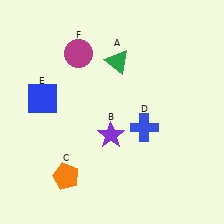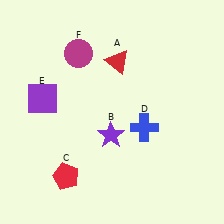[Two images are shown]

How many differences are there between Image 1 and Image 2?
There are 3 differences between the two images.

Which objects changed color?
A changed from green to red. C changed from orange to red. E changed from blue to purple.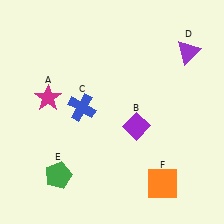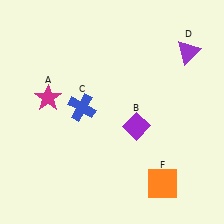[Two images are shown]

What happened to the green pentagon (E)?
The green pentagon (E) was removed in Image 2. It was in the bottom-left area of Image 1.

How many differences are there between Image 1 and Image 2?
There is 1 difference between the two images.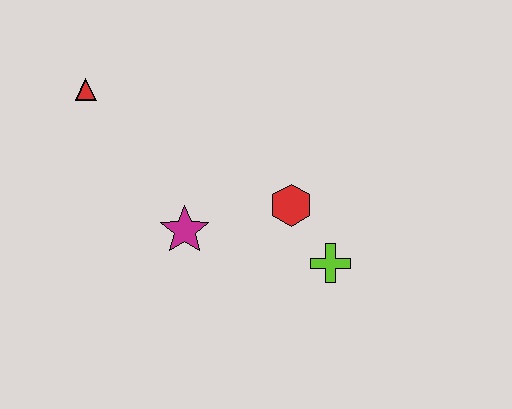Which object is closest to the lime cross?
The red hexagon is closest to the lime cross.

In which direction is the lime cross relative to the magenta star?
The lime cross is to the right of the magenta star.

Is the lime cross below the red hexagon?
Yes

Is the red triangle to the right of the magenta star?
No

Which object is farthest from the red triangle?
The lime cross is farthest from the red triangle.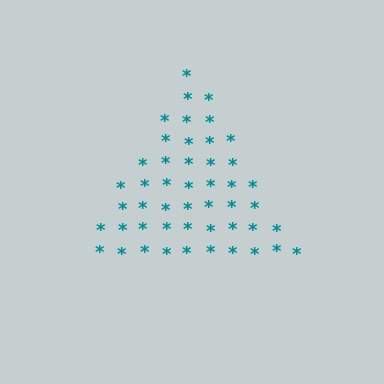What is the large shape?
The large shape is a triangle.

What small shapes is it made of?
It is made of small asterisks.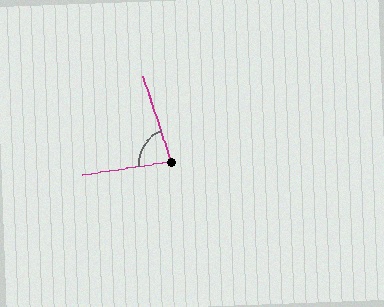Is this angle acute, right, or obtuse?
It is acute.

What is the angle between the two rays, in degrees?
Approximately 80 degrees.